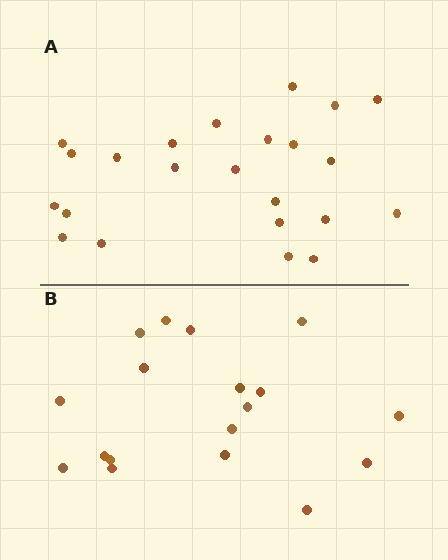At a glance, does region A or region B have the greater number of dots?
Region A (the top region) has more dots.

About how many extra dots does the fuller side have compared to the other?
Region A has about 5 more dots than region B.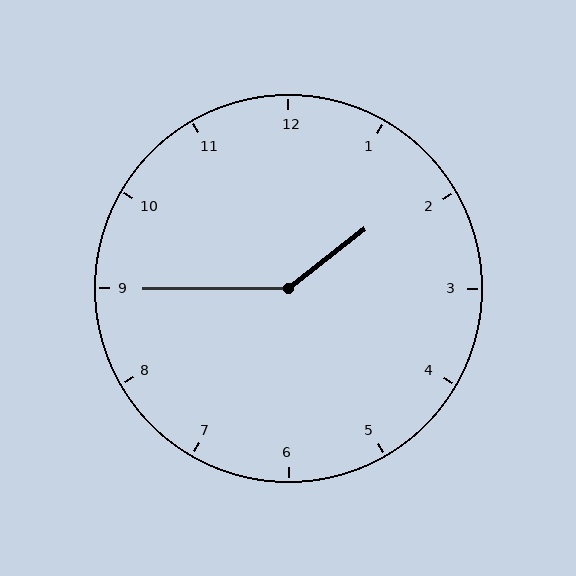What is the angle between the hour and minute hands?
Approximately 142 degrees.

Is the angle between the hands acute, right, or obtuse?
It is obtuse.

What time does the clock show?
1:45.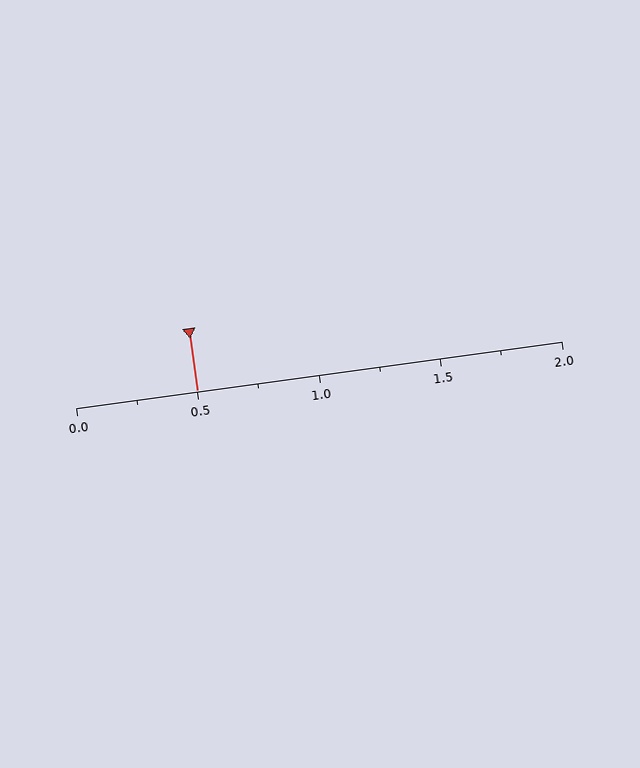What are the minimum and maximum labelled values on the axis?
The axis runs from 0.0 to 2.0.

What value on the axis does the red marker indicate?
The marker indicates approximately 0.5.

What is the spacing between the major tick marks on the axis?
The major ticks are spaced 0.5 apart.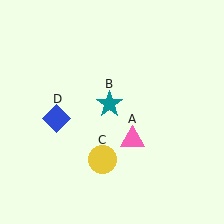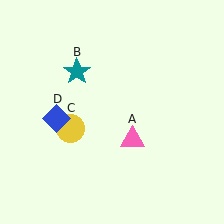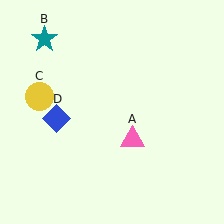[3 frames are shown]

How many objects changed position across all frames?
2 objects changed position: teal star (object B), yellow circle (object C).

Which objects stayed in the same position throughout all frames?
Pink triangle (object A) and blue diamond (object D) remained stationary.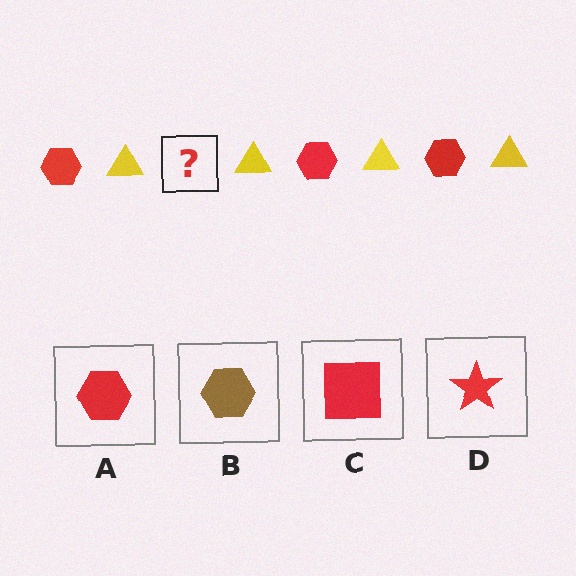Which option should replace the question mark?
Option A.